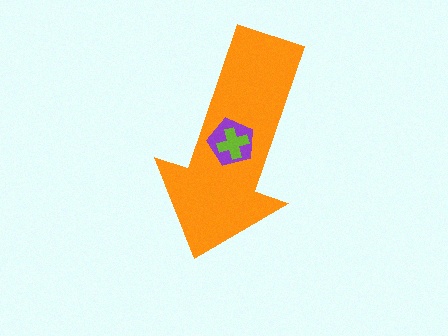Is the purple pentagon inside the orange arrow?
Yes.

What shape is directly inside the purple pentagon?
The lime cross.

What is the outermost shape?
The orange arrow.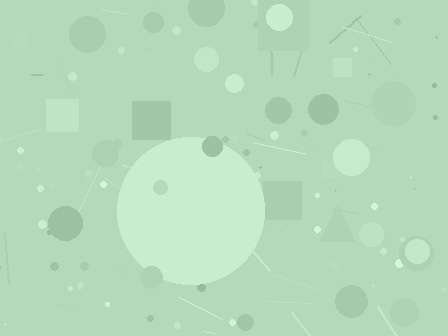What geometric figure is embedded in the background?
A circle is embedded in the background.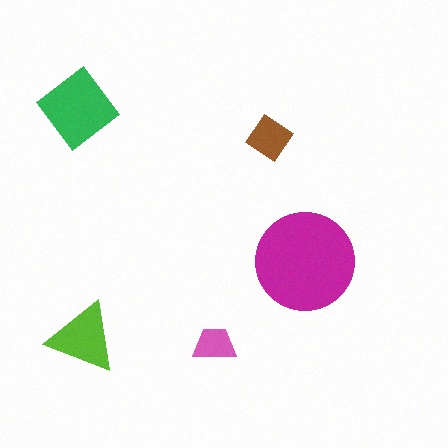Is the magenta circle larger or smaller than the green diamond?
Larger.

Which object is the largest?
The magenta circle.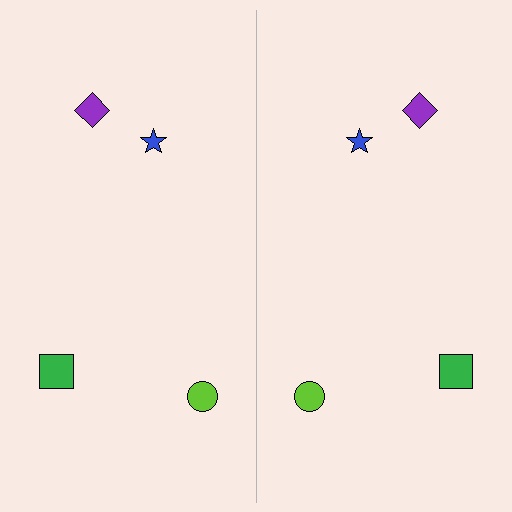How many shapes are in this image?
There are 8 shapes in this image.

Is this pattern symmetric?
Yes, this pattern has bilateral (reflection) symmetry.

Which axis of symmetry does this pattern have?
The pattern has a vertical axis of symmetry running through the center of the image.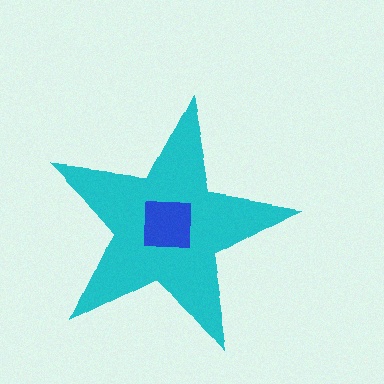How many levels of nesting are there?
2.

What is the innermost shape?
The blue square.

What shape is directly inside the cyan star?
The blue square.